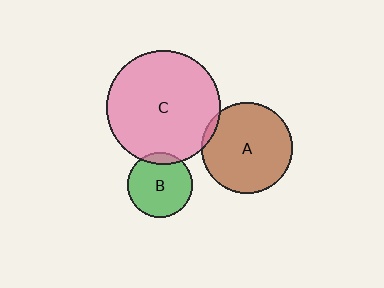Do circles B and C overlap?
Yes.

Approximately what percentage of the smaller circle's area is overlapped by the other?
Approximately 10%.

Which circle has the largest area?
Circle C (pink).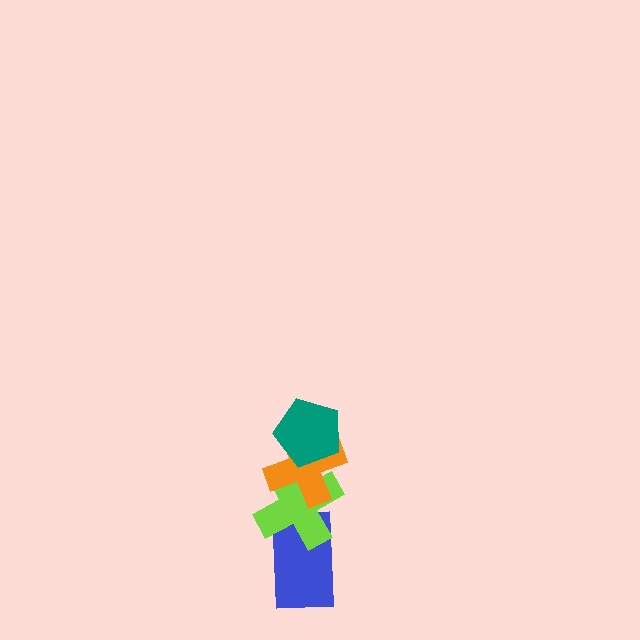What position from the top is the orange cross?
The orange cross is 2nd from the top.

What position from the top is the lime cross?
The lime cross is 3rd from the top.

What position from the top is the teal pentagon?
The teal pentagon is 1st from the top.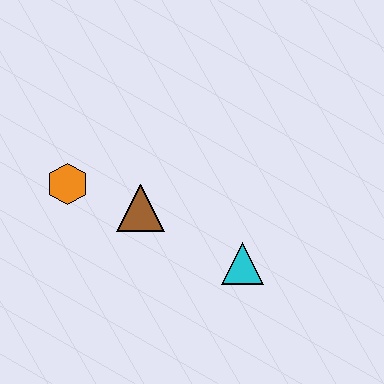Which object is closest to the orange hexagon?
The brown triangle is closest to the orange hexagon.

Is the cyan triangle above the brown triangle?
No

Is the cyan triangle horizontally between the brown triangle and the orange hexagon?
No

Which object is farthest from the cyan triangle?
The orange hexagon is farthest from the cyan triangle.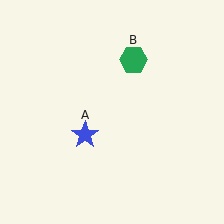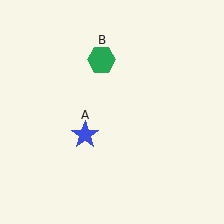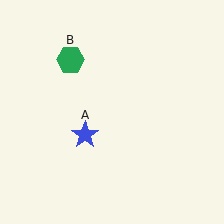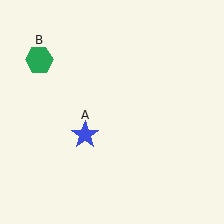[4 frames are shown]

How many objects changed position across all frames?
1 object changed position: green hexagon (object B).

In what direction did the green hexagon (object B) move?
The green hexagon (object B) moved left.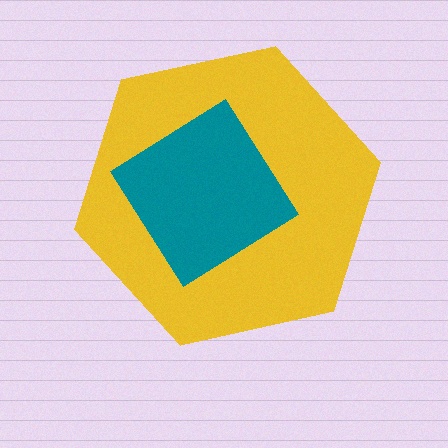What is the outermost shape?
The yellow hexagon.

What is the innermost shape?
The teal diamond.